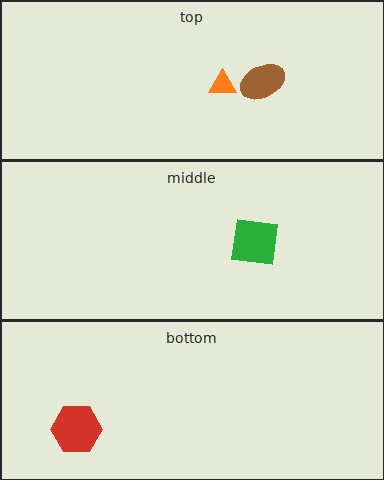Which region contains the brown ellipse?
The top region.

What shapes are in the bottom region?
The red hexagon.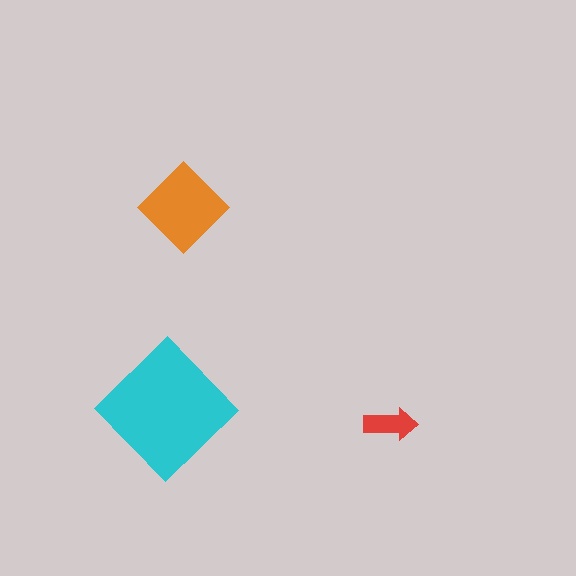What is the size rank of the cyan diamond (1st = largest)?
1st.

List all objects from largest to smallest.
The cyan diamond, the orange diamond, the red arrow.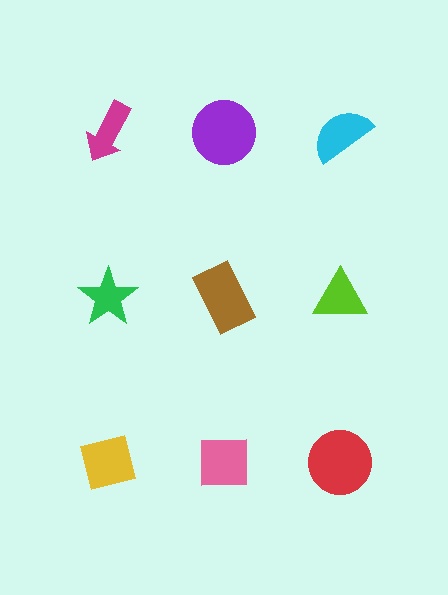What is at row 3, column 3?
A red circle.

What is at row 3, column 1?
A yellow square.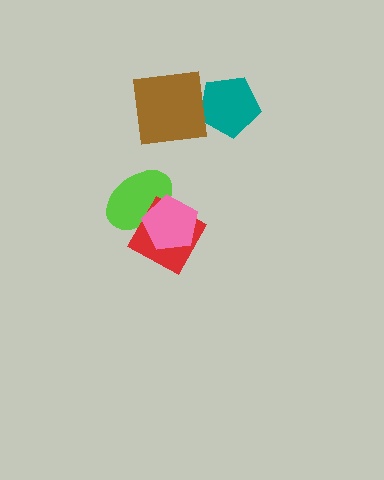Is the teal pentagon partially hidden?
Yes, it is partially covered by another shape.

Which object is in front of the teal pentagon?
The brown square is in front of the teal pentagon.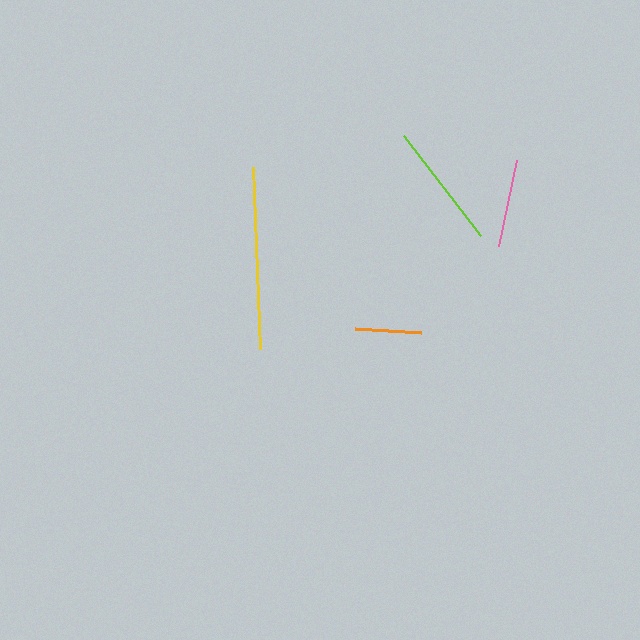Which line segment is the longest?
The yellow line is the longest at approximately 182 pixels.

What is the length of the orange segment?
The orange segment is approximately 67 pixels long.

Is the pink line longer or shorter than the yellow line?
The yellow line is longer than the pink line.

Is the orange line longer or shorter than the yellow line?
The yellow line is longer than the orange line.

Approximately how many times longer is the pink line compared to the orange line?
The pink line is approximately 1.3 times the length of the orange line.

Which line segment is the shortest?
The orange line is the shortest at approximately 67 pixels.